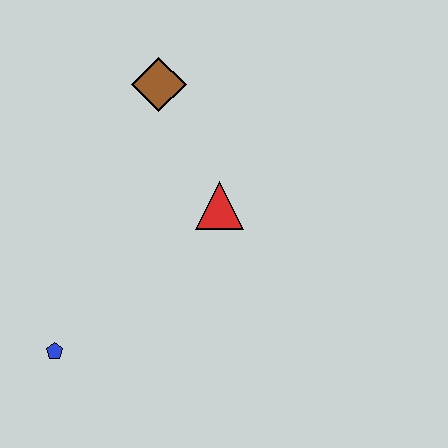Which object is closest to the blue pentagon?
The red triangle is closest to the blue pentagon.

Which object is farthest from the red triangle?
The blue pentagon is farthest from the red triangle.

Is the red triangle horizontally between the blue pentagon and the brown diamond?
No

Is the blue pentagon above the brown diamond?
No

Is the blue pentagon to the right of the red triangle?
No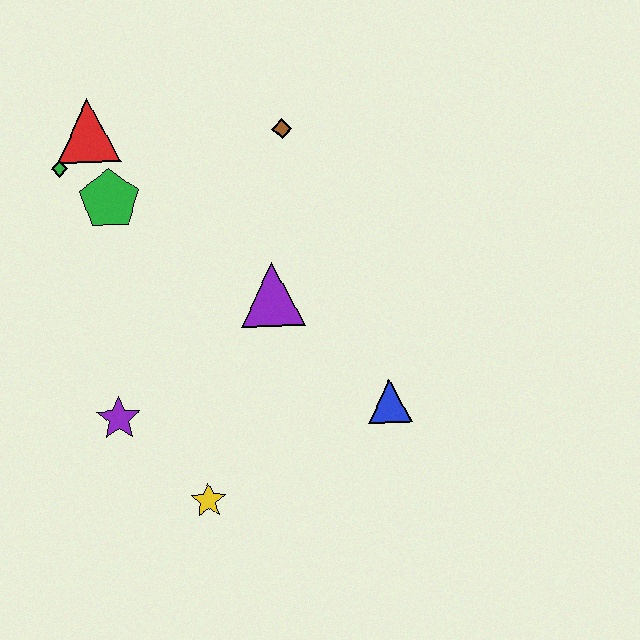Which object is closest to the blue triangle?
The purple triangle is closest to the blue triangle.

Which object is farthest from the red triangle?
The blue triangle is farthest from the red triangle.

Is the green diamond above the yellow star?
Yes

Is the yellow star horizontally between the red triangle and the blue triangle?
Yes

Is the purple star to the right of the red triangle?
Yes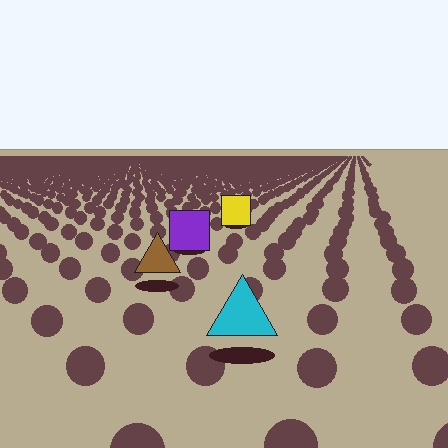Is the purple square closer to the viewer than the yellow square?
Yes. The purple square is closer — you can tell from the texture gradient: the ground texture is coarser near it.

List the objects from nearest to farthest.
From nearest to farthest: the cyan triangle, the brown triangle, the purple square, the yellow square.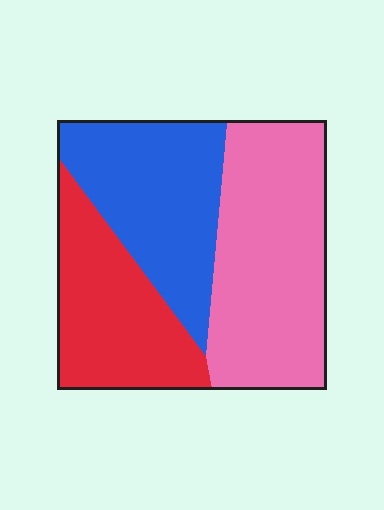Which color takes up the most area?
Pink, at roughly 40%.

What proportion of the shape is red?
Red covers about 30% of the shape.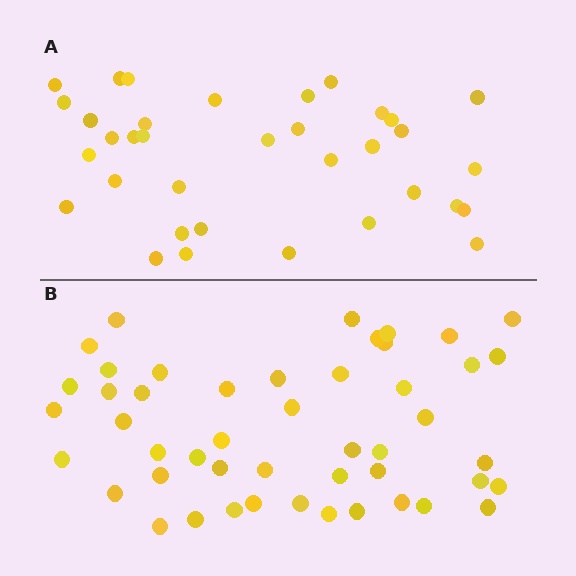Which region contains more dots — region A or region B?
Region B (the bottom region) has more dots.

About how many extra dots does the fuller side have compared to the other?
Region B has approximately 15 more dots than region A.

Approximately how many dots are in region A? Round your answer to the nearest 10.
About 40 dots. (The exact count is 35, which rounds to 40.)